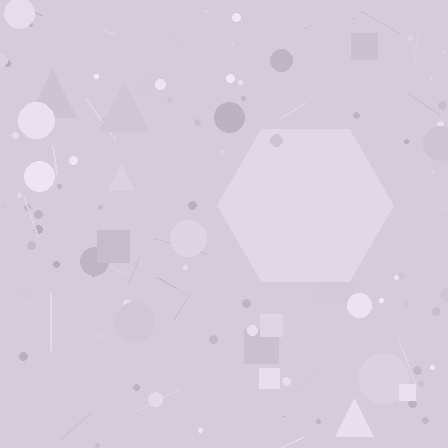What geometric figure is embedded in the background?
A hexagon is embedded in the background.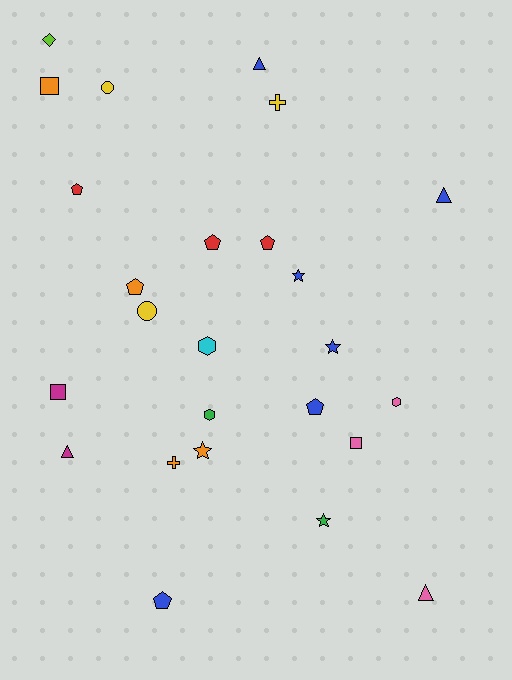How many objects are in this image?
There are 25 objects.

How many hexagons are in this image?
There are 3 hexagons.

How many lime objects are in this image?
There is 1 lime object.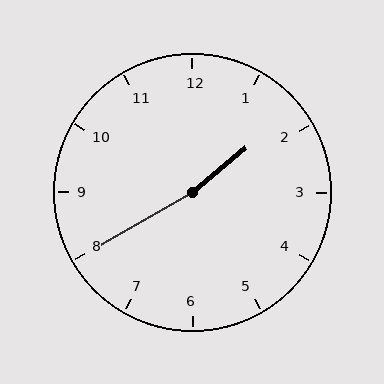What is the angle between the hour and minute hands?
Approximately 170 degrees.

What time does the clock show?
1:40.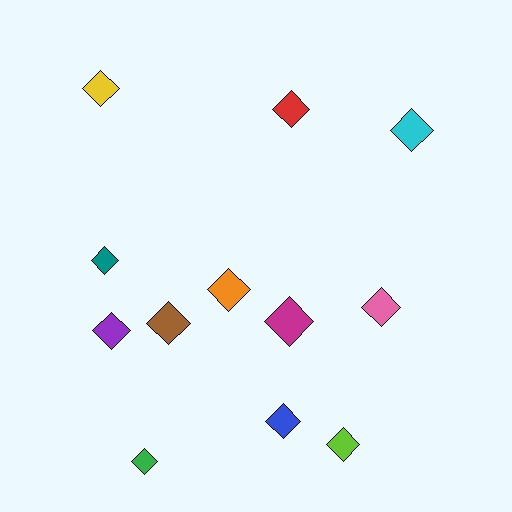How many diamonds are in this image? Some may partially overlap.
There are 12 diamonds.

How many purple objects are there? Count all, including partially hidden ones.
There is 1 purple object.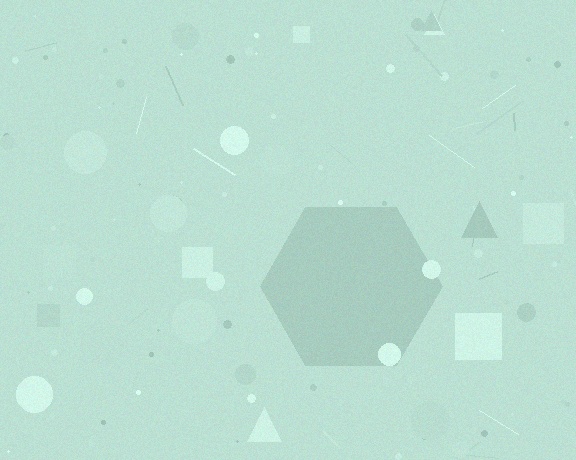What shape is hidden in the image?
A hexagon is hidden in the image.